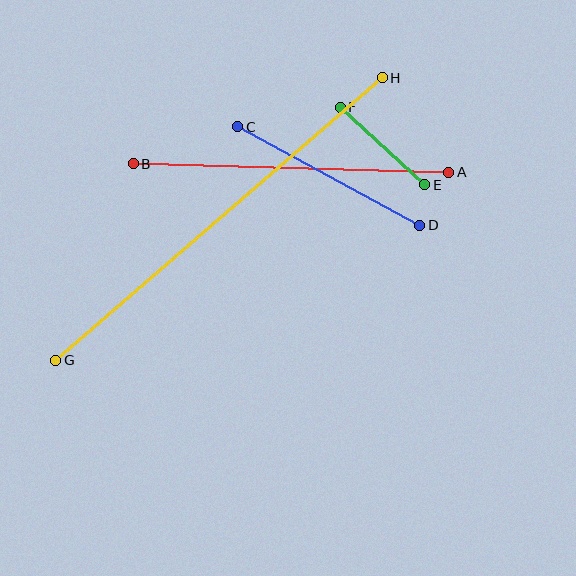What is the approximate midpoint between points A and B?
The midpoint is at approximately (291, 168) pixels.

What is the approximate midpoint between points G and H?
The midpoint is at approximately (219, 219) pixels.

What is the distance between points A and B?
The distance is approximately 316 pixels.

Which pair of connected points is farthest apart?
Points G and H are farthest apart.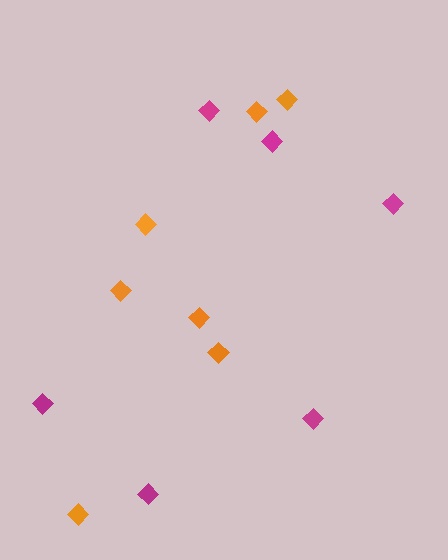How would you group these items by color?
There are 2 groups: one group of magenta diamonds (6) and one group of orange diamonds (7).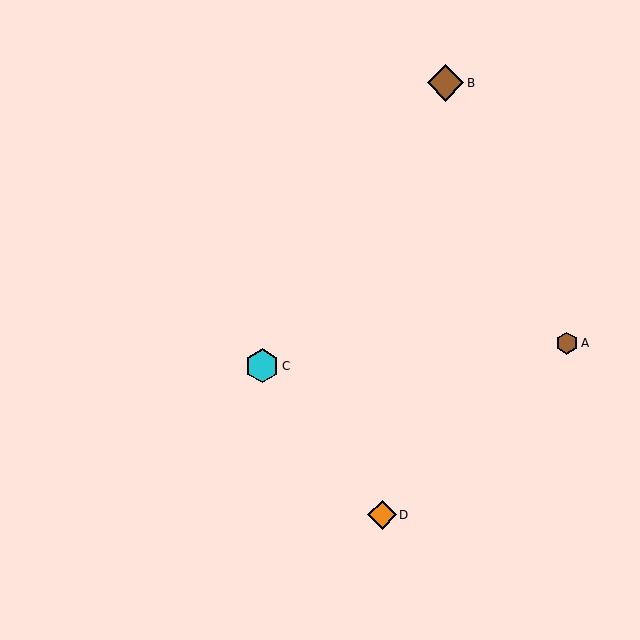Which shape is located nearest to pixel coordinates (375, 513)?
The orange diamond (labeled D) at (382, 515) is nearest to that location.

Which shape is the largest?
The brown diamond (labeled B) is the largest.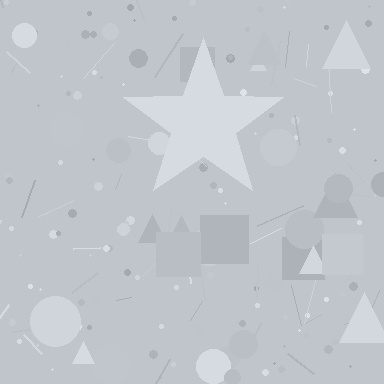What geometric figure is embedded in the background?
A star is embedded in the background.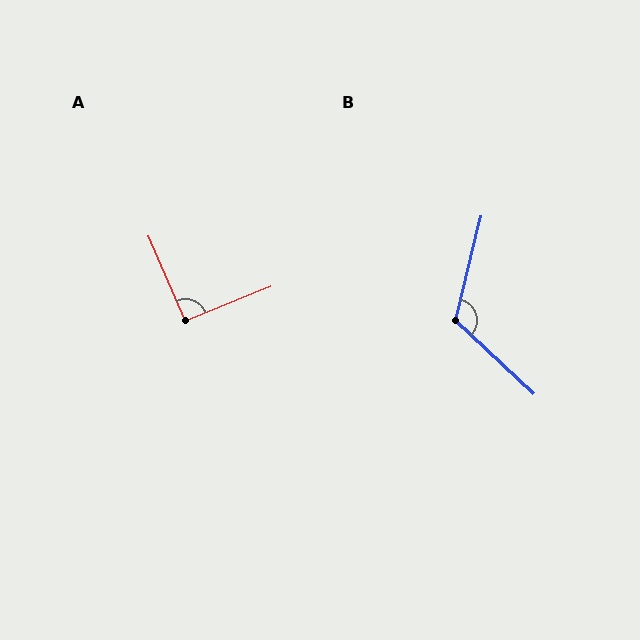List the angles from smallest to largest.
A (92°), B (119°).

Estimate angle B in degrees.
Approximately 119 degrees.